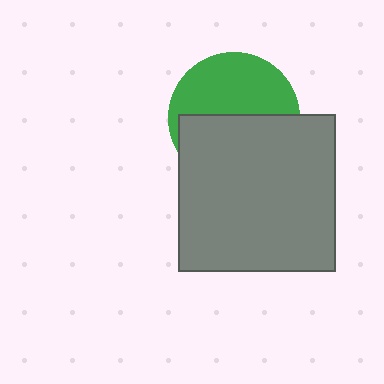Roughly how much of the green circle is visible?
About half of it is visible (roughly 48%).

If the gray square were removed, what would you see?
You would see the complete green circle.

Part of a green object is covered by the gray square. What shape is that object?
It is a circle.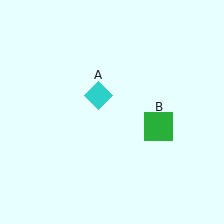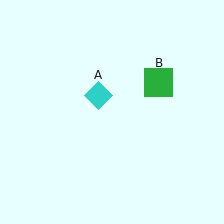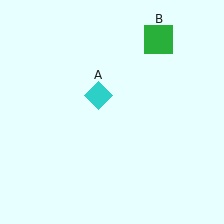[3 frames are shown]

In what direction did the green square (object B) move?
The green square (object B) moved up.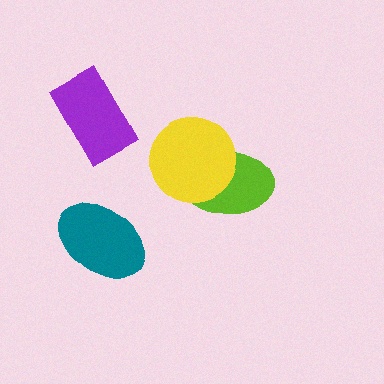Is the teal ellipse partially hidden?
No, no other shape covers it.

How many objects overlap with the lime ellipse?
1 object overlaps with the lime ellipse.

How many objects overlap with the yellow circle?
1 object overlaps with the yellow circle.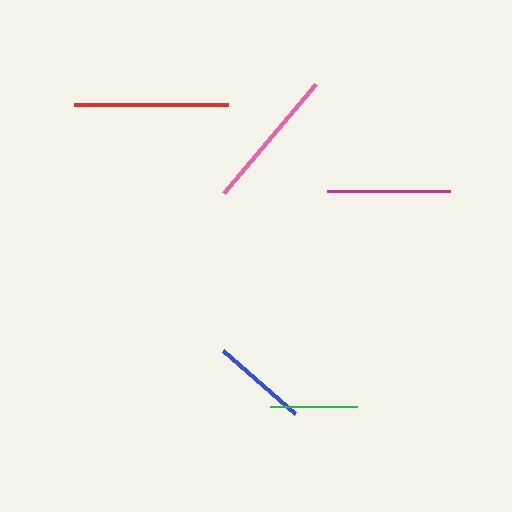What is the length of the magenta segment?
The magenta segment is approximately 123 pixels long.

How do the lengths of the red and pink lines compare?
The red and pink lines are approximately the same length.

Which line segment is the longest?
The red line is the longest at approximately 154 pixels.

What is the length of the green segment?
The green segment is approximately 87 pixels long.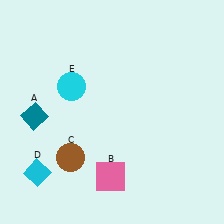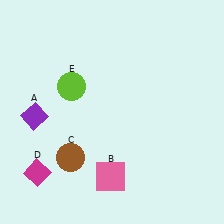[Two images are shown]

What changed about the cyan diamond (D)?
In Image 1, D is cyan. In Image 2, it changed to magenta.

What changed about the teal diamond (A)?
In Image 1, A is teal. In Image 2, it changed to purple.